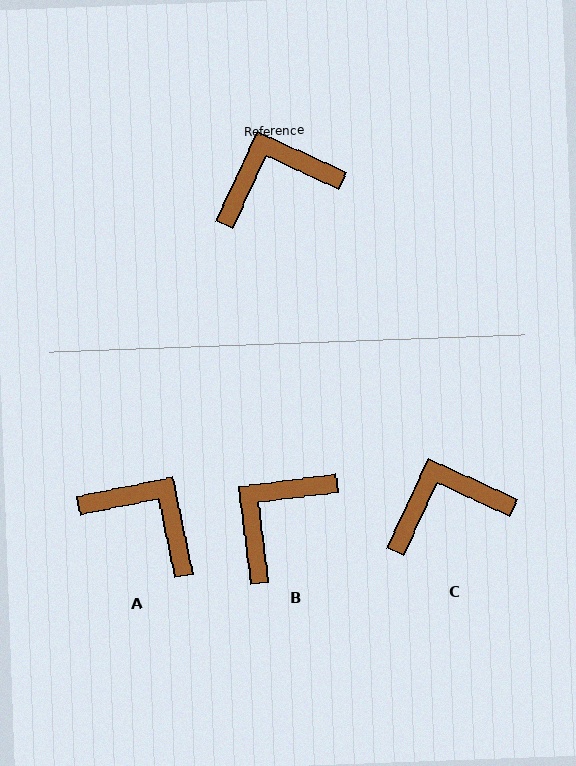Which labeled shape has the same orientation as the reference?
C.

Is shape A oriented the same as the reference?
No, it is off by about 54 degrees.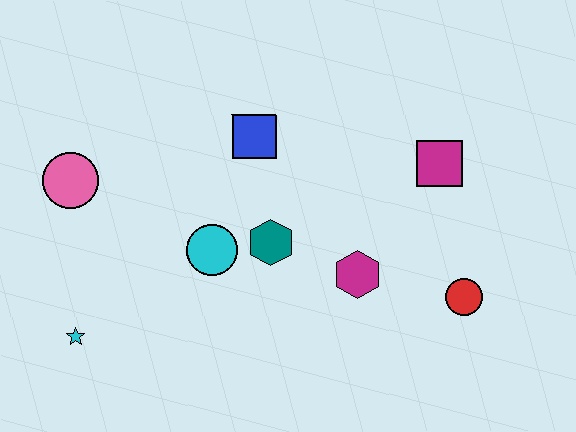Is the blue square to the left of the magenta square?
Yes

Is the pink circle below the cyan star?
No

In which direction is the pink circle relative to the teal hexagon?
The pink circle is to the left of the teal hexagon.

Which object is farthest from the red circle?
The pink circle is farthest from the red circle.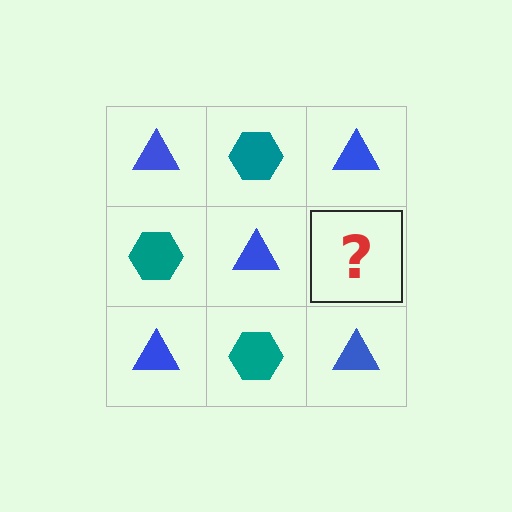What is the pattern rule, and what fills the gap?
The rule is that it alternates blue triangle and teal hexagon in a checkerboard pattern. The gap should be filled with a teal hexagon.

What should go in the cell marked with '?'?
The missing cell should contain a teal hexagon.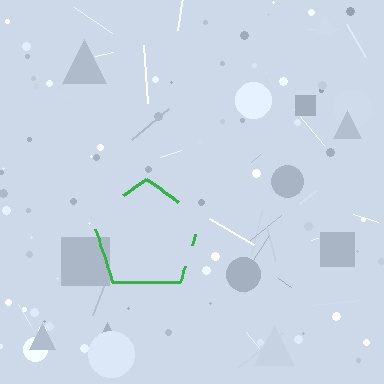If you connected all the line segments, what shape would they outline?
They would outline a pentagon.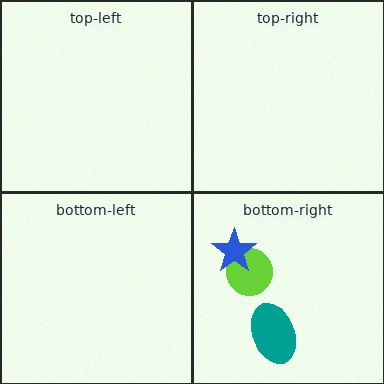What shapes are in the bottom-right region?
The lime circle, the blue star, the teal ellipse.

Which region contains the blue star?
The bottom-right region.